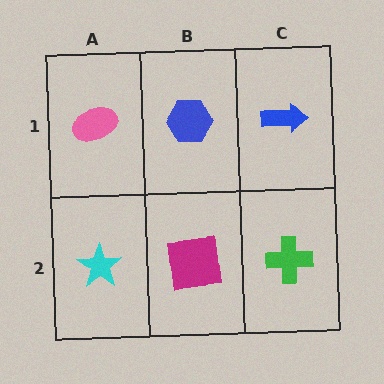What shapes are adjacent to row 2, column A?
A pink ellipse (row 1, column A), a magenta square (row 2, column B).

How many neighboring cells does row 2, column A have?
2.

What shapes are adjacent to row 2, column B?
A blue hexagon (row 1, column B), a cyan star (row 2, column A), a green cross (row 2, column C).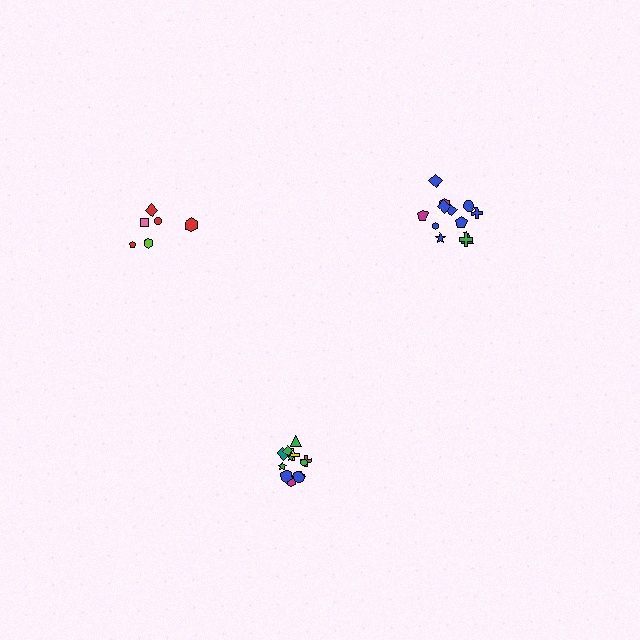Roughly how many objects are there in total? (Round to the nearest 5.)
Roughly 30 objects in total.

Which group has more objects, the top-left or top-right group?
The top-right group.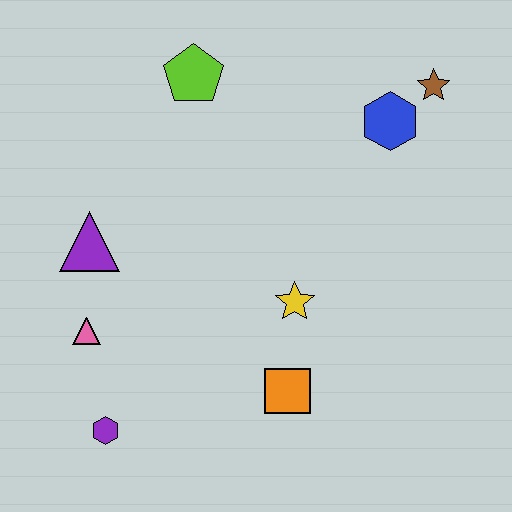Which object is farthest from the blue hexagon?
The purple hexagon is farthest from the blue hexagon.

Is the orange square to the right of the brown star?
No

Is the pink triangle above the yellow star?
No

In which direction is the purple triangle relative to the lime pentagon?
The purple triangle is below the lime pentagon.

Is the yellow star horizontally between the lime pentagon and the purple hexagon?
No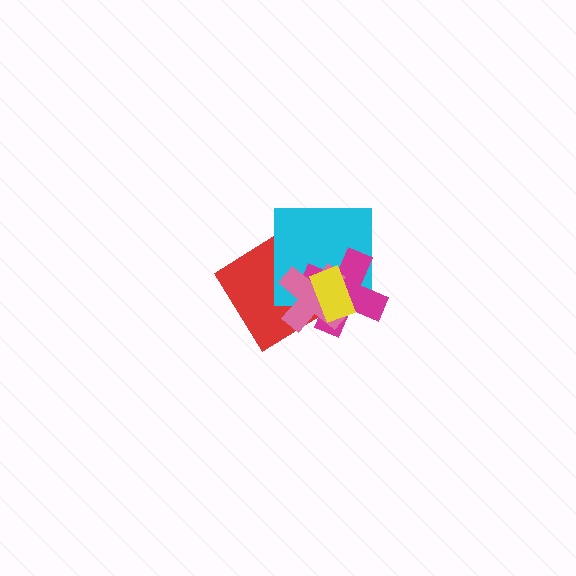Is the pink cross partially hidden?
Yes, it is partially covered by another shape.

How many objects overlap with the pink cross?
4 objects overlap with the pink cross.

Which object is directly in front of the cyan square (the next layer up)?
The magenta cross is directly in front of the cyan square.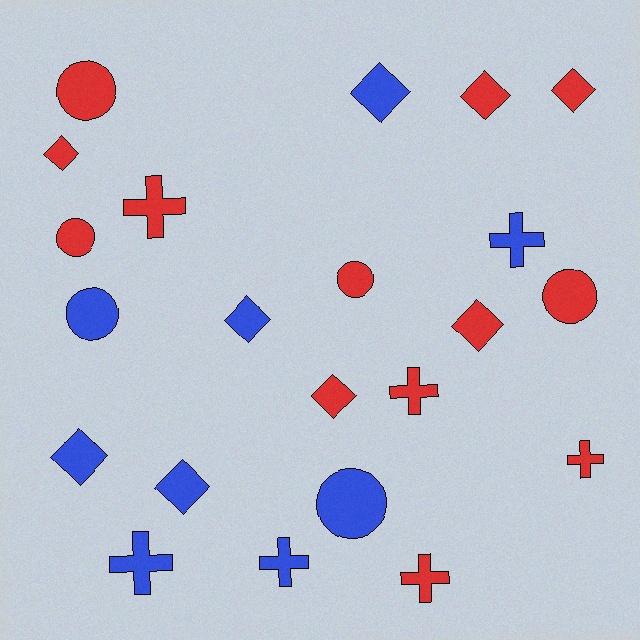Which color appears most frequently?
Red, with 13 objects.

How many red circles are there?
There are 4 red circles.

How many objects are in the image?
There are 22 objects.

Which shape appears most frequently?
Diamond, with 9 objects.